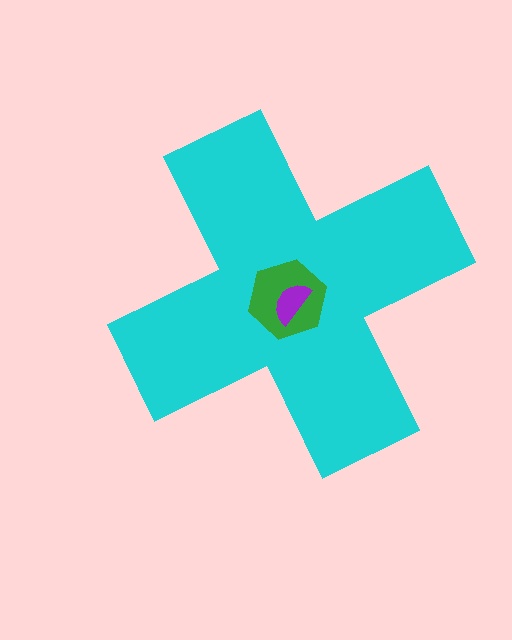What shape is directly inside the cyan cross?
The green hexagon.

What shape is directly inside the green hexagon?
The purple semicircle.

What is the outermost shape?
The cyan cross.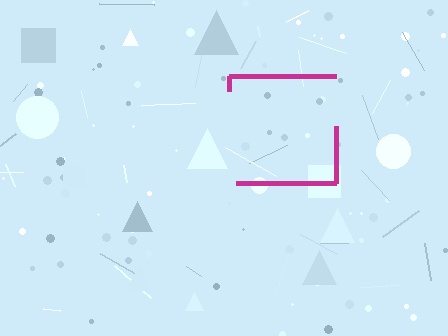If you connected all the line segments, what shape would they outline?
They would outline a square.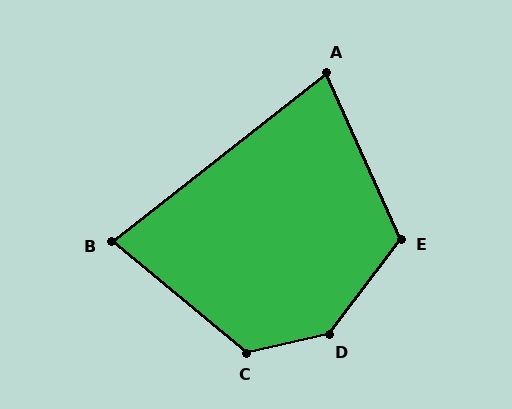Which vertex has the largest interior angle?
D, at approximately 140 degrees.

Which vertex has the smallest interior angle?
A, at approximately 76 degrees.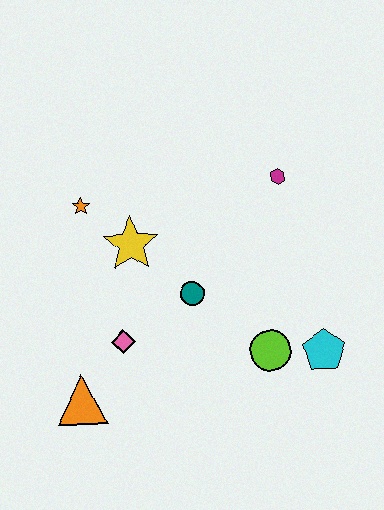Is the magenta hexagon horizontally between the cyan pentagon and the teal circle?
Yes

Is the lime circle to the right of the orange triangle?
Yes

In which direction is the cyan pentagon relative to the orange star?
The cyan pentagon is to the right of the orange star.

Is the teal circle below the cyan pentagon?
No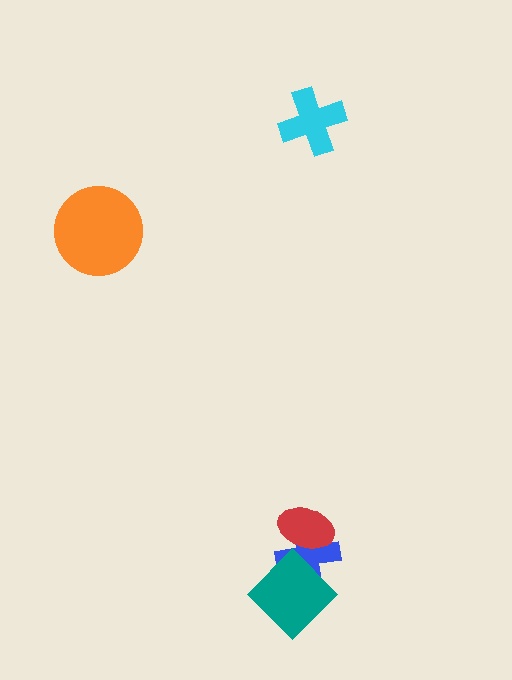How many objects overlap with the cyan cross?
0 objects overlap with the cyan cross.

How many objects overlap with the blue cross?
2 objects overlap with the blue cross.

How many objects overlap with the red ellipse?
1 object overlaps with the red ellipse.